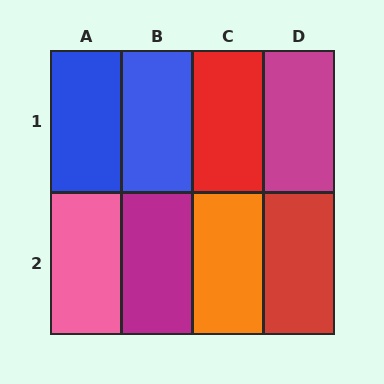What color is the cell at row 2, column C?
Orange.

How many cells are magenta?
2 cells are magenta.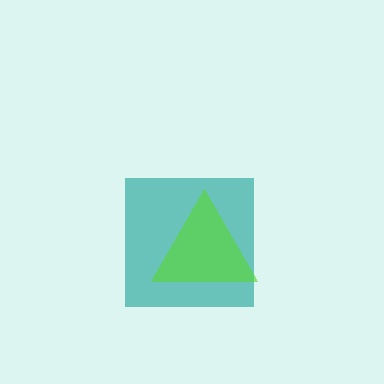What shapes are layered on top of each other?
The layered shapes are: a teal square, a lime triangle.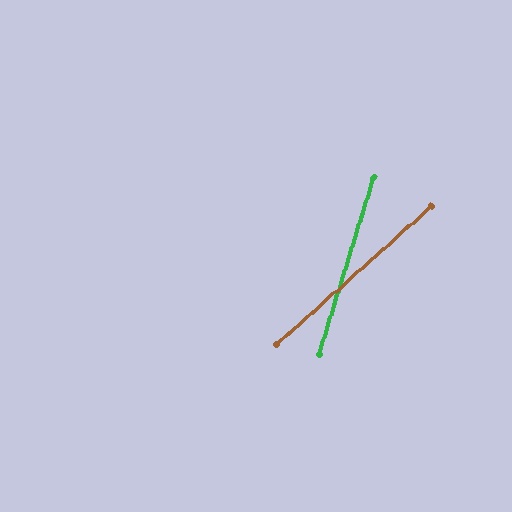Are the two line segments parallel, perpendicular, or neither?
Neither parallel nor perpendicular — they differ by about 31°.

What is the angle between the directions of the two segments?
Approximately 31 degrees.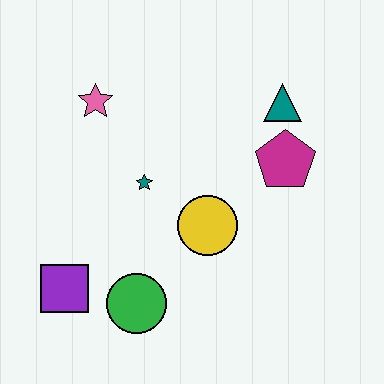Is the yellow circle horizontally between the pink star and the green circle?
No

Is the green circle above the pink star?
No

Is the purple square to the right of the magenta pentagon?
No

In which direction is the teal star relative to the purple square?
The teal star is above the purple square.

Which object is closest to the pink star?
The teal star is closest to the pink star.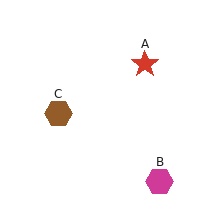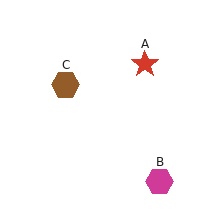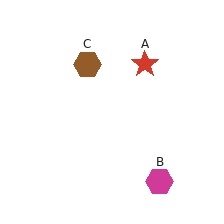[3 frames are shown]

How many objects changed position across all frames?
1 object changed position: brown hexagon (object C).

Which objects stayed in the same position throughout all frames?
Red star (object A) and magenta hexagon (object B) remained stationary.